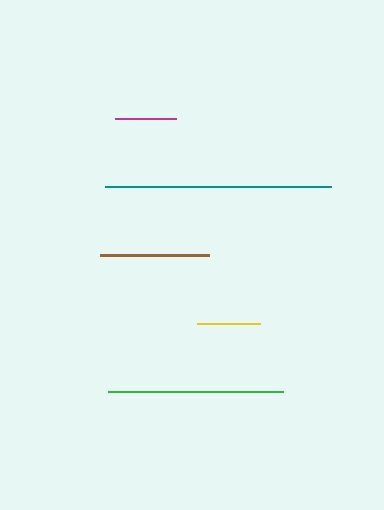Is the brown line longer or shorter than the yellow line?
The brown line is longer than the yellow line.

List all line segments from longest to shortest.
From longest to shortest: teal, green, brown, yellow, magenta.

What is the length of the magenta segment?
The magenta segment is approximately 60 pixels long.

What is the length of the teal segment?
The teal segment is approximately 226 pixels long.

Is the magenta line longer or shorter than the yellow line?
The yellow line is longer than the magenta line.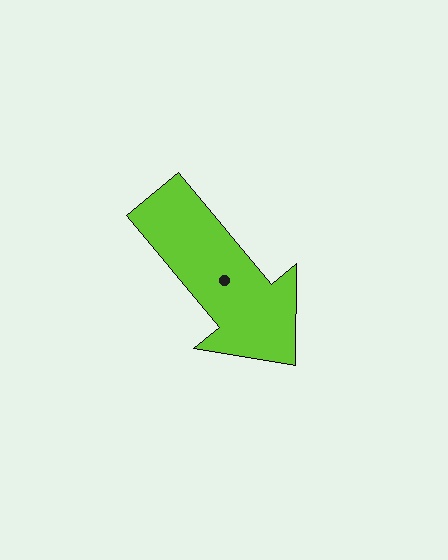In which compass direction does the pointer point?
Southeast.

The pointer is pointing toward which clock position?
Roughly 5 o'clock.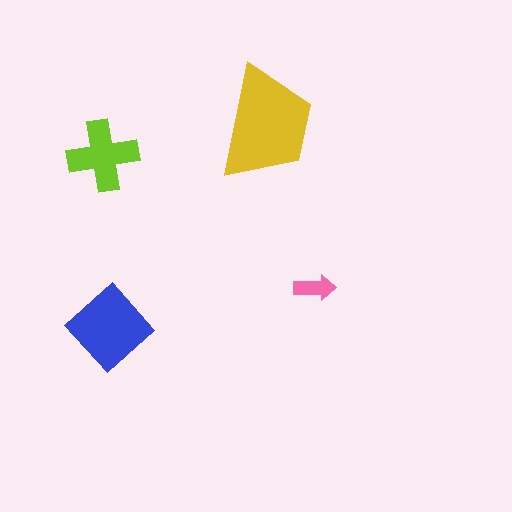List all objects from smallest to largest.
The pink arrow, the lime cross, the blue diamond, the yellow trapezoid.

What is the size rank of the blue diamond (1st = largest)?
2nd.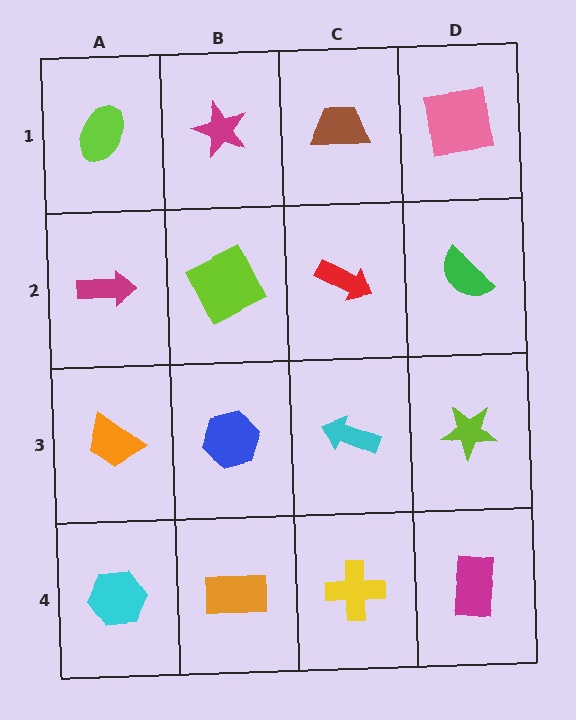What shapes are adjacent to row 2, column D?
A pink square (row 1, column D), a lime star (row 3, column D), a red arrow (row 2, column C).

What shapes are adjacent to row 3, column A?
A magenta arrow (row 2, column A), a cyan hexagon (row 4, column A), a blue hexagon (row 3, column B).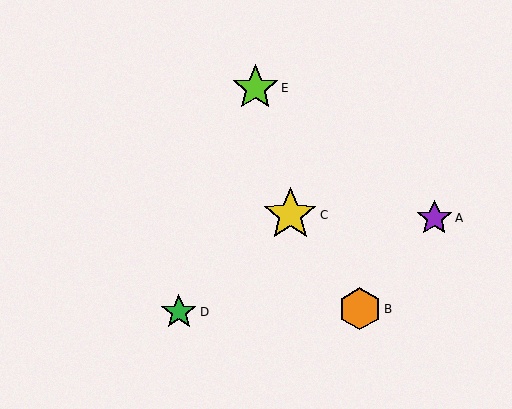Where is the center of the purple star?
The center of the purple star is at (434, 218).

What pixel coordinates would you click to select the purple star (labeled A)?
Click at (434, 218) to select the purple star A.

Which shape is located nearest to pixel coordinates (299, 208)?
The yellow star (labeled C) at (290, 215) is nearest to that location.